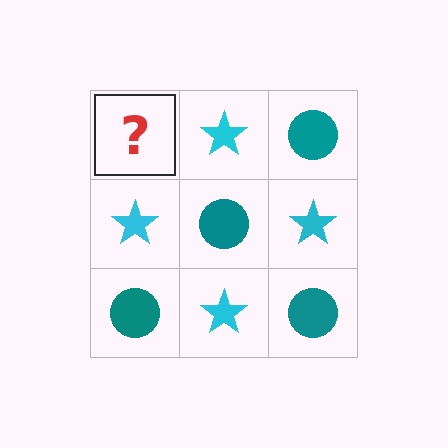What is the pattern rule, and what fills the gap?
The rule is that it alternates teal circle and cyan star in a checkerboard pattern. The gap should be filled with a teal circle.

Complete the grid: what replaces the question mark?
The question mark should be replaced with a teal circle.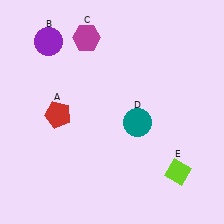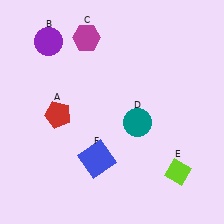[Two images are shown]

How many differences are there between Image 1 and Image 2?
There is 1 difference between the two images.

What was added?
A blue square (F) was added in Image 2.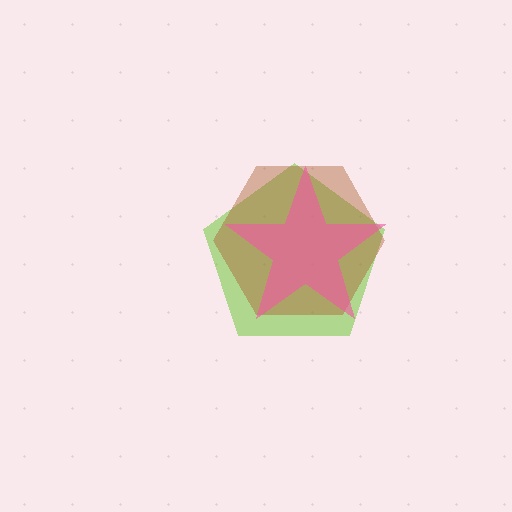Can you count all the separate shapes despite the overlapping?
Yes, there are 3 separate shapes.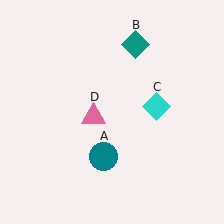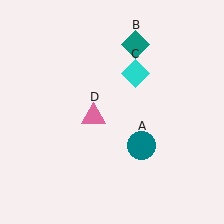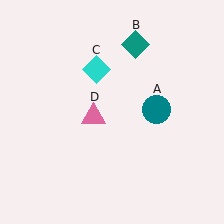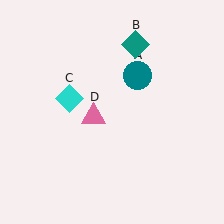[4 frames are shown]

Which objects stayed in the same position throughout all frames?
Teal diamond (object B) and pink triangle (object D) remained stationary.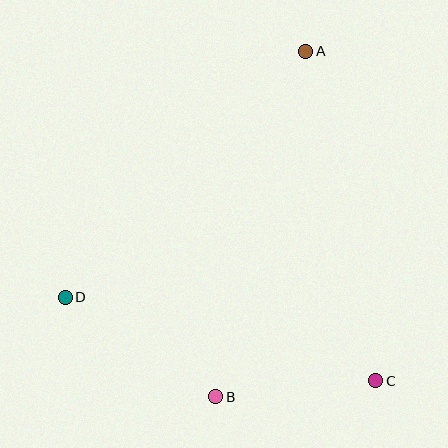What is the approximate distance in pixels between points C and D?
The distance between C and D is approximately 321 pixels.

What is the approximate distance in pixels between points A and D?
The distance between A and D is approximately 344 pixels.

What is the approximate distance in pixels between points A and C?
The distance between A and C is approximately 337 pixels.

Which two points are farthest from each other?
Points A and B are farthest from each other.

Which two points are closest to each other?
Points B and C are closest to each other.